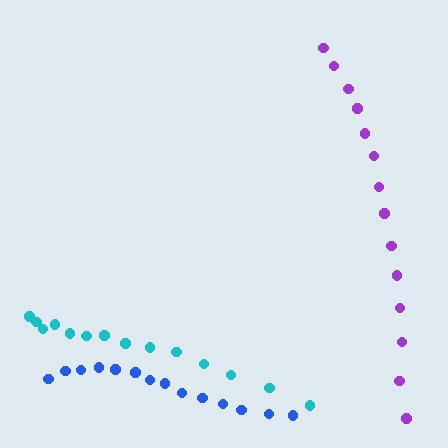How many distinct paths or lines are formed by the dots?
There are 3 distinct paths.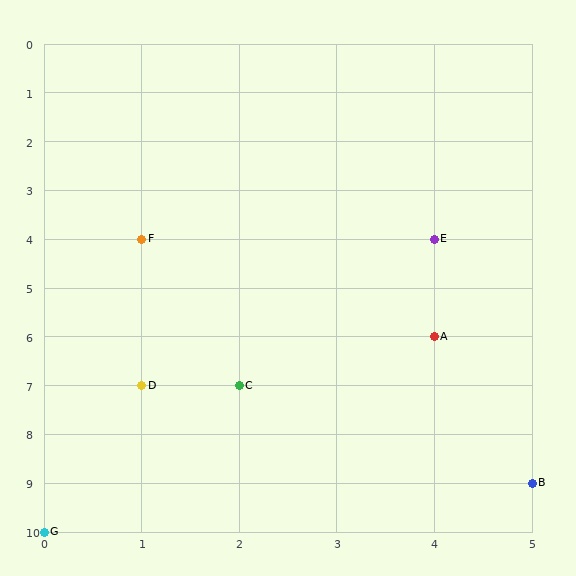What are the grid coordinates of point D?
Point D is at grid coordinates (1, 7).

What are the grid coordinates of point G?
Point G is at grid coordinates (0, 10).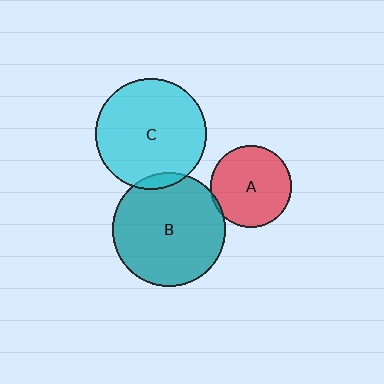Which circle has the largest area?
Circle B (teal).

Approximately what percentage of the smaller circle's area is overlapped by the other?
Approximately 5%.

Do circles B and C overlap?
Yes.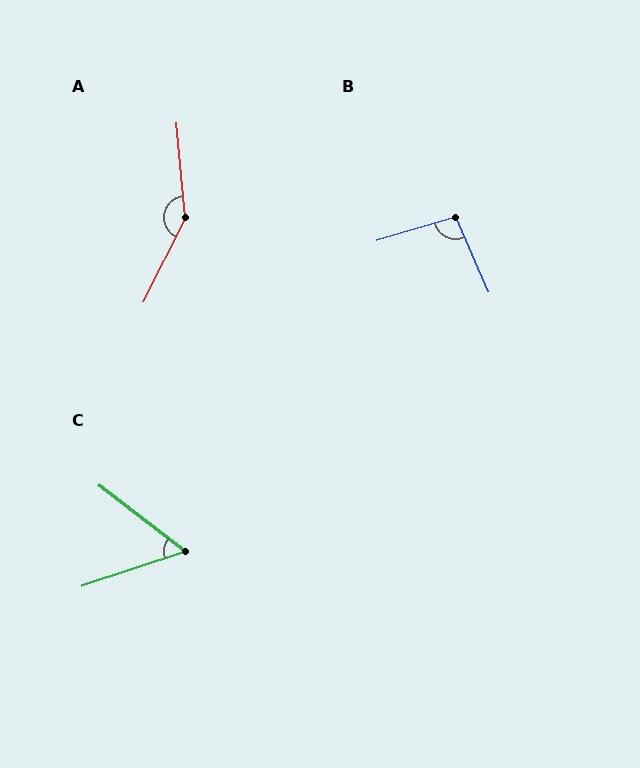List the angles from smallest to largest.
C (56°), B (97°), A (148°).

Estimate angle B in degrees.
Approximately 97 degrees.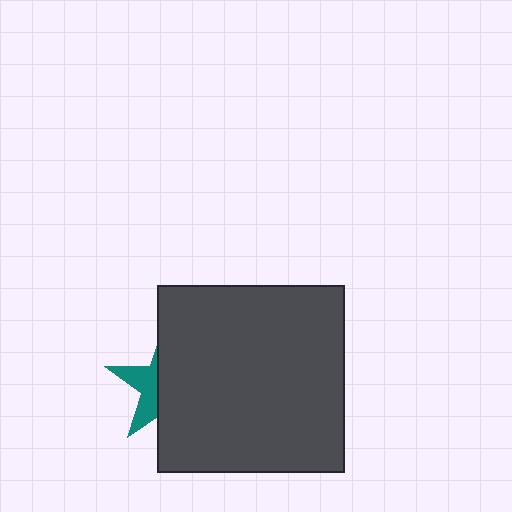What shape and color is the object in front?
The object in front is a dark gray square.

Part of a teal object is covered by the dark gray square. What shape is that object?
It is a star.